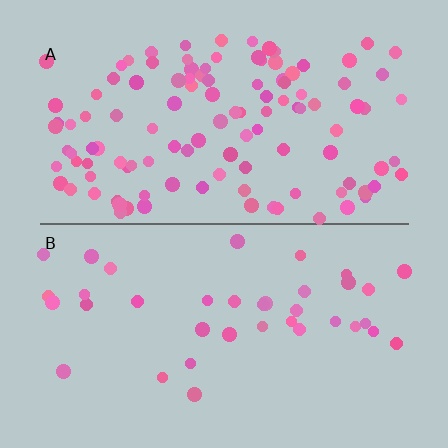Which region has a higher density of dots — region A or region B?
A (the top).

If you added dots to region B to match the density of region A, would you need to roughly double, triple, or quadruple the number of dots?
Approximately triple.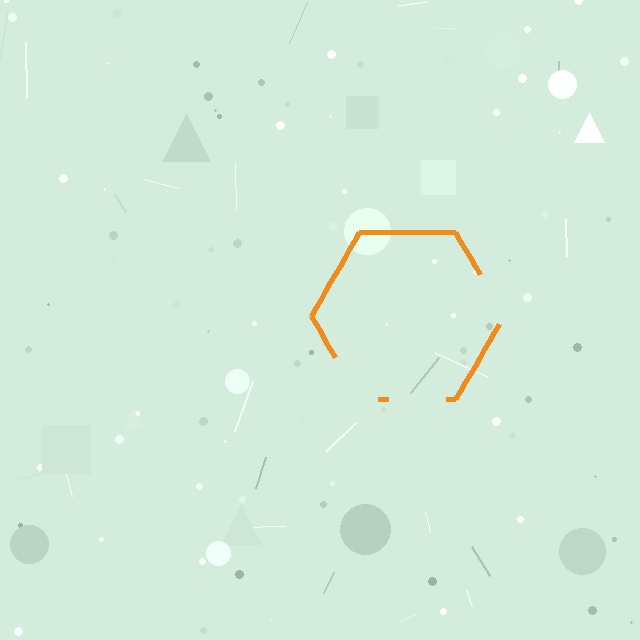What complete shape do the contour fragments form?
The contour fragments form a hexagon.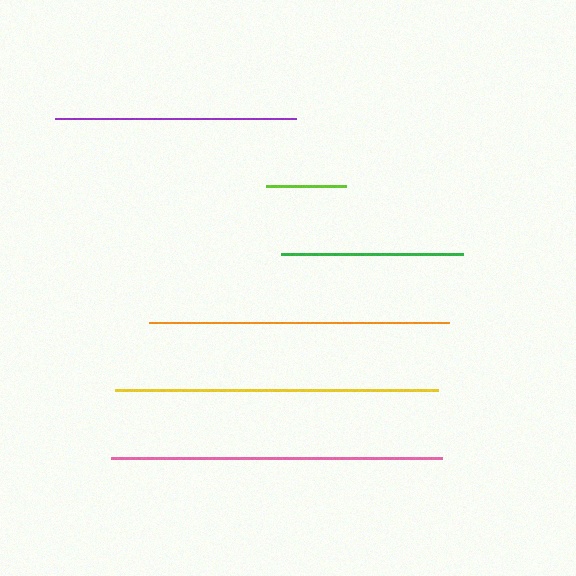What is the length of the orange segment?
The orange segment is approximately 300 pixels long.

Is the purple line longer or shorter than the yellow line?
The yellow line is longer than the purple line.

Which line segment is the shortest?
The lime line is the shortest at approximately 81 pixels.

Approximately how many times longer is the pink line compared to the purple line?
The pink line is approximately 1.4 times the length of the purple line.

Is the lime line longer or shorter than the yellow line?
The yellow line is longer than the lime line.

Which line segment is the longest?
The pink line is the longest at approximately 330 pixels.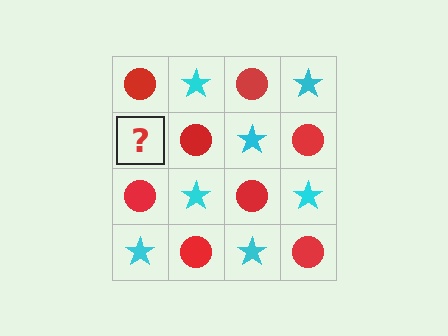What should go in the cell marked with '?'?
The missing cell should contain a cyan star.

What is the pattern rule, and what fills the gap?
The rule is that it alternates red circle and cyan star in a checkerboard pattern. The gap should be filled with a cyan star.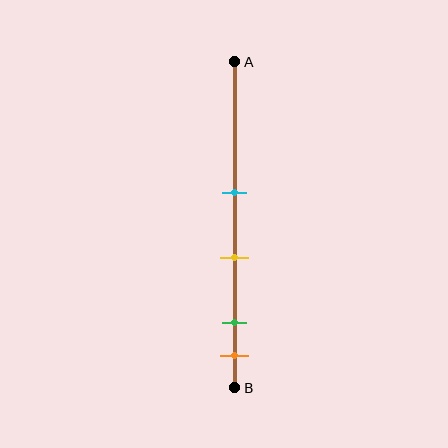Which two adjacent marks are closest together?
The green and orange marks are the closest adjacent pair.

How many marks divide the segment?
There are 4 marks dividing the segment.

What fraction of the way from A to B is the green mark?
The green mark is approximately 80% (0.8) of the way from A to B.